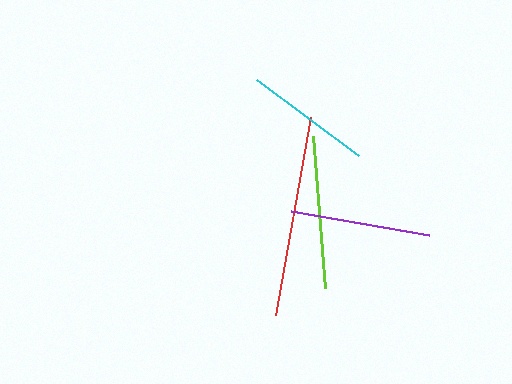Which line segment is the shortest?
The cyan line is the shortest at approximately 127 pixels.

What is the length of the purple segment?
The purple segment is approximately 140 pixels long.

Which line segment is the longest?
The red line is the longest at approximately 201 pixels.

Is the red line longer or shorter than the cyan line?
The red line is longer than the cyan line.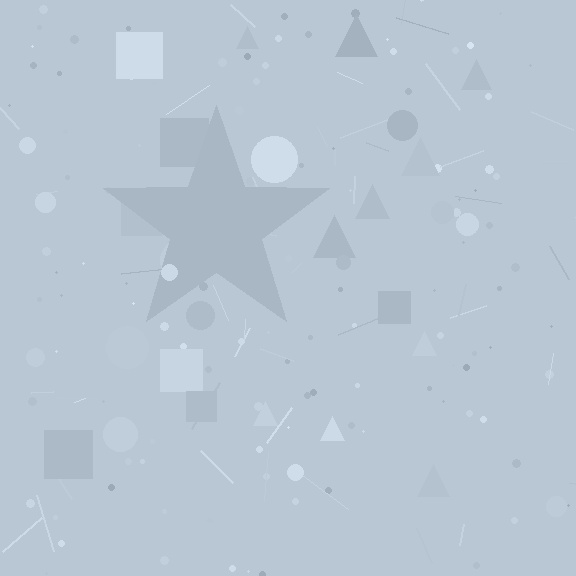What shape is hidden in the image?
A star is hidden in the image.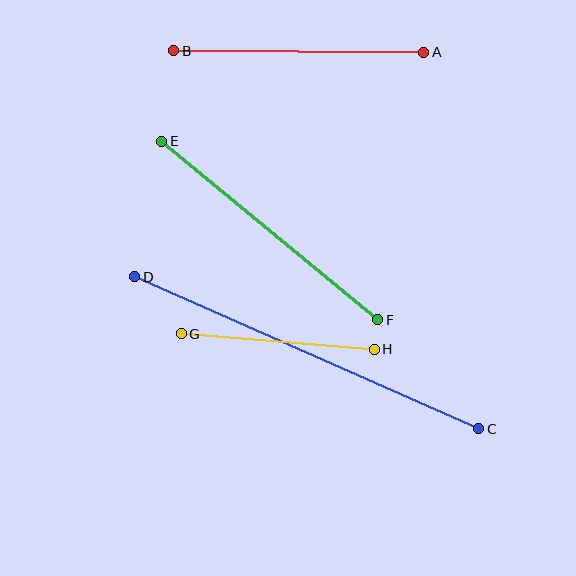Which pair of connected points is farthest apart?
Points C and D are farthest apart.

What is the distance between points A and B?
The distance is approximately 250 pixels.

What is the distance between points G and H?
The distance is approximately 193 pixels.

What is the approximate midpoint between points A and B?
The midpoint is at approximately (299, 52) pixels.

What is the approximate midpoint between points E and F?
The midpoint is at approximately (270, 231) pixels.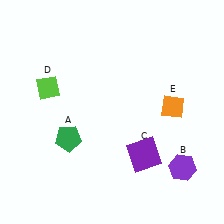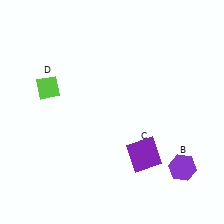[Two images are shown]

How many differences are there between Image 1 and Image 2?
There are 2 differences between the two images.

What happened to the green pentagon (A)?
The green pentagon (A) was removed in Image 2. It was in the bottom-left area of Image 1.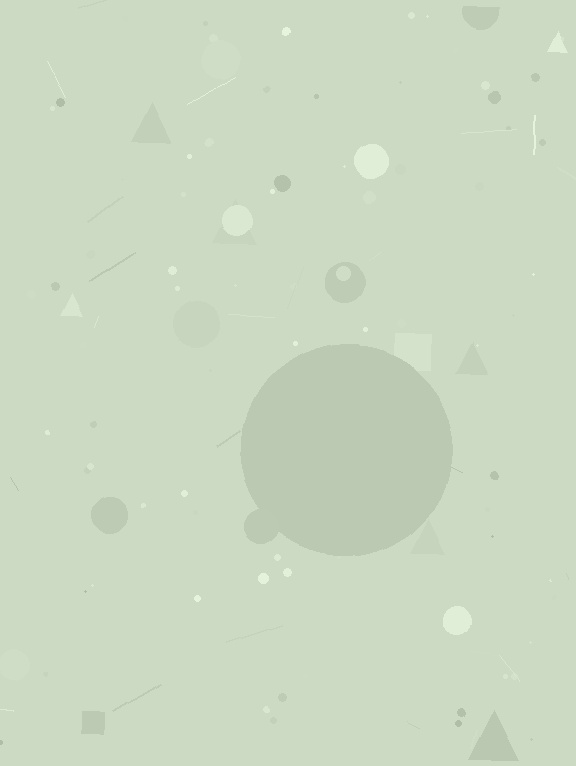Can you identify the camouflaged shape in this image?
The camouflaged shape is a circle.